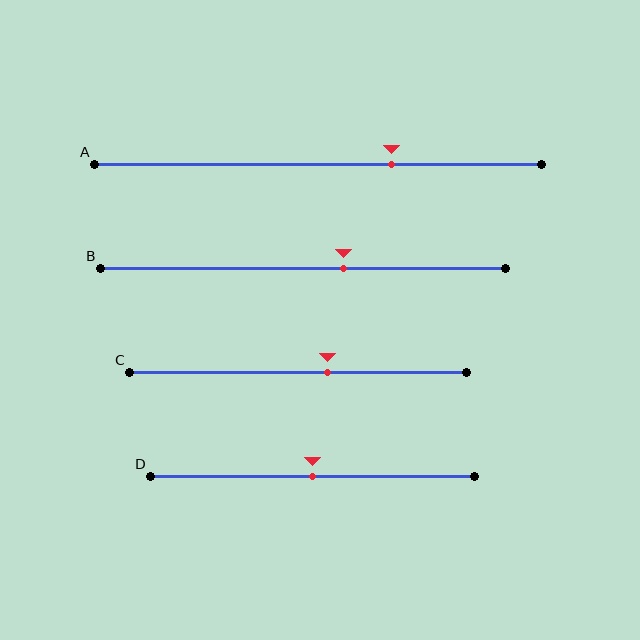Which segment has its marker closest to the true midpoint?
Segment D has its marker closest to the true midpoint.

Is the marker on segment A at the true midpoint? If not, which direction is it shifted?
No, the marker on segment A is shifted to the right by about 16% of the segment length.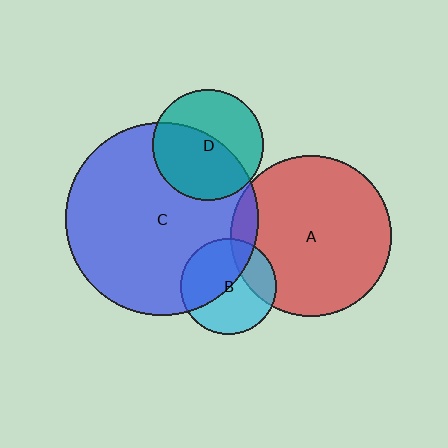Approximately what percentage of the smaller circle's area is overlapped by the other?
Approximately 55%.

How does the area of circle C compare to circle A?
Approximately 1.4 times.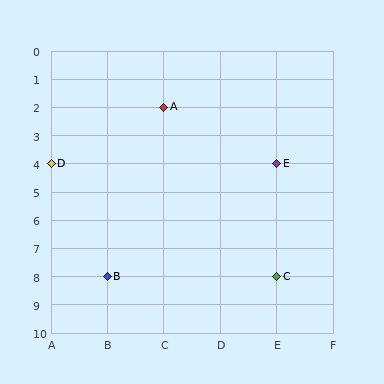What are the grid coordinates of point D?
Point D is at grid coordinates (A, 4).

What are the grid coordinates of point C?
Point C is at grid coordinates (E, 8).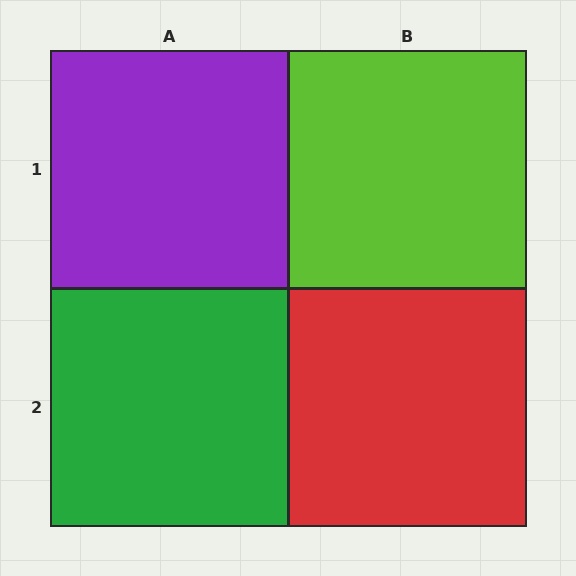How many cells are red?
1 cell is red.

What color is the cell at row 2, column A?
Green.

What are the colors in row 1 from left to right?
Purple, lime.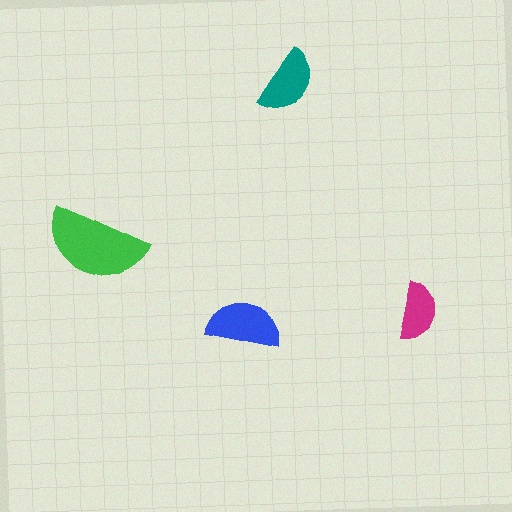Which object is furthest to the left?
The green semicircle is leftmost.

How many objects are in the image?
There are 4 objects in the image.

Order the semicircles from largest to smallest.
the green one, the blue one, the teal one, the magenta one.